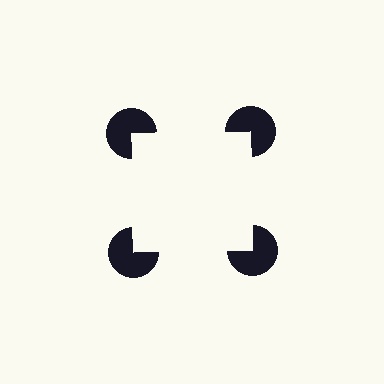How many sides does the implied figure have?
4 sides.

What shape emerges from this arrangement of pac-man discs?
An illusory square — its edges are inferred from the aligned wedge cuts in the pac-man discs, not physically drawn.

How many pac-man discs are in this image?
There are 4 — one at each vertex of the illusory square.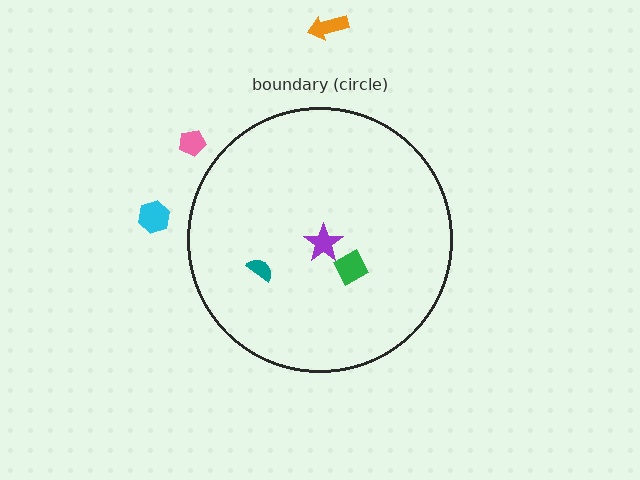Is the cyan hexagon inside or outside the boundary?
Outside.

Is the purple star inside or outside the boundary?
Inside.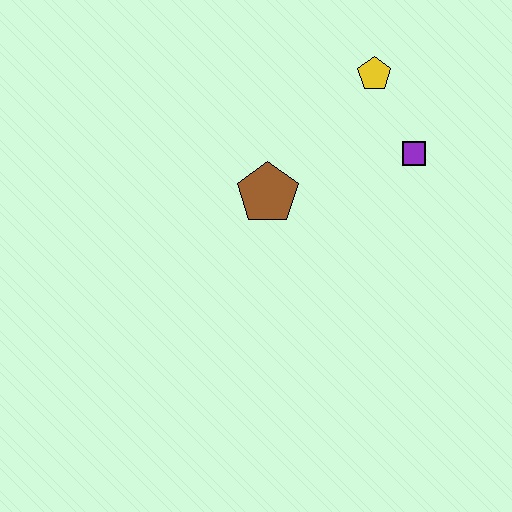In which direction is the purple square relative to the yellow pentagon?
The purple square is below the yellow pentagon.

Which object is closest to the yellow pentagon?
The purple square is closest to the yellow pentagon.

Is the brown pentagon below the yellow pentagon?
Yes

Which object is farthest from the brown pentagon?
The yellow pentagon is farthest from the brown pentagon.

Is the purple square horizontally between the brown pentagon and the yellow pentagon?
No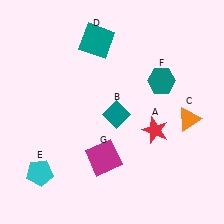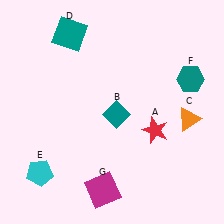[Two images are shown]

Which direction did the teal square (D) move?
The teal square (D) moved left.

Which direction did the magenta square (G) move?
The magenta square (G) moved down.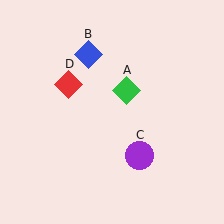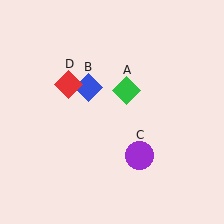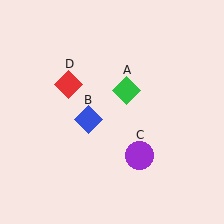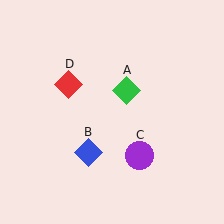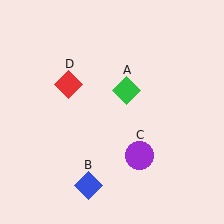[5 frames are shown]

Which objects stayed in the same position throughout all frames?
Green diamond (object A) and purple circle (object C) and red diamond (object D) remained stationary.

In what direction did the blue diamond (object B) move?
The blue diamond (object B) moved down.